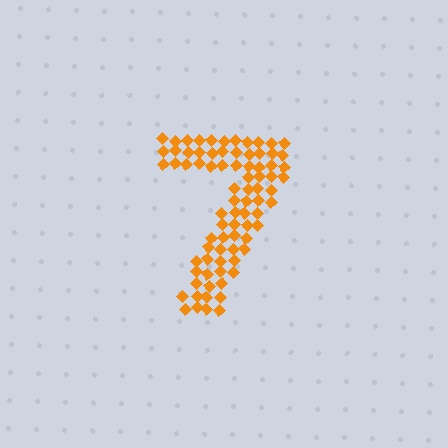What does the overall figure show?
The overall figure shows the digit 7.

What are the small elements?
The small elements are diamonds.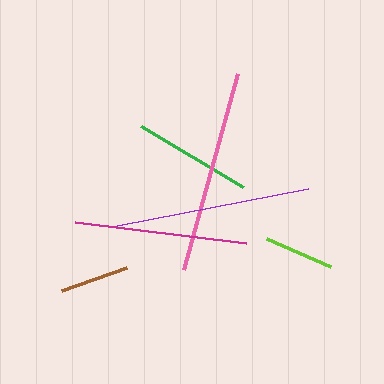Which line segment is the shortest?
The brown line is the shortest at approximately 69 pixels.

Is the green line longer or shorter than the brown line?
The green line is longer than the brown line.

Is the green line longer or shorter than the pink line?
The pink line is longer than the green line.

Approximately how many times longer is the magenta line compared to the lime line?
The magenta line is approximately 2.4 times the length of the lime line.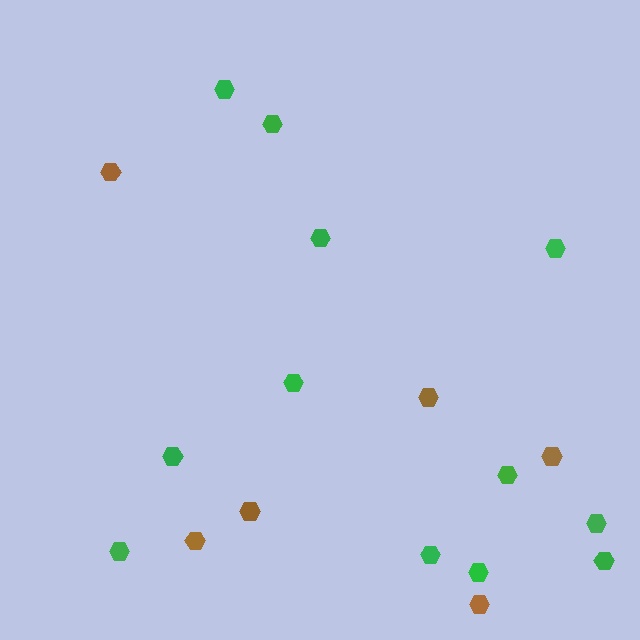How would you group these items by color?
There are 2 groups: one group of brown hexagons (6) and one group of green hexagons (12).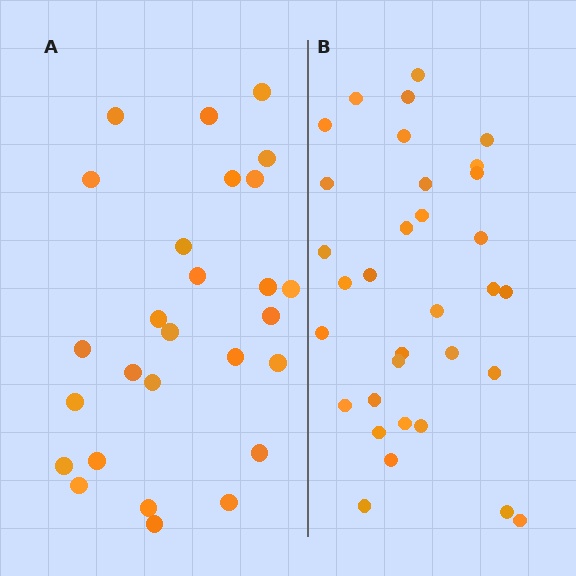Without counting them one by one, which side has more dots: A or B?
Region B (the right region) has more dots.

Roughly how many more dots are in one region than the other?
Region B has about 6 more dots than region A.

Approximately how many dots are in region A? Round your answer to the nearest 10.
About 30 dots. (The exact count is 27, which rounds to 30.)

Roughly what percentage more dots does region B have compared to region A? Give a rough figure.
About 20% more.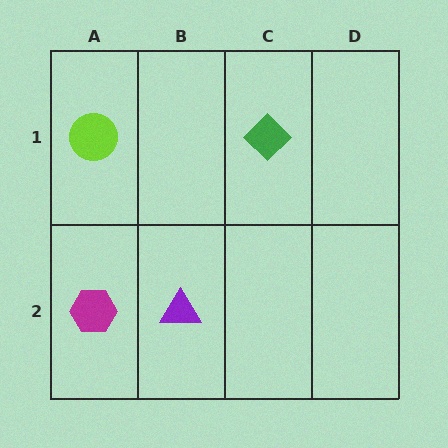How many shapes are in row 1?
2 shapes.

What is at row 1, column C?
A green diamond.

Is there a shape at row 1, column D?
No, that cell is empty.